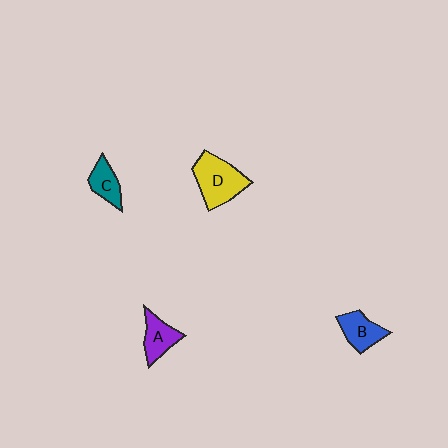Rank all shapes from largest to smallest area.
From largest to smallest: D (yellow), B (blue), A (purple), C (teal).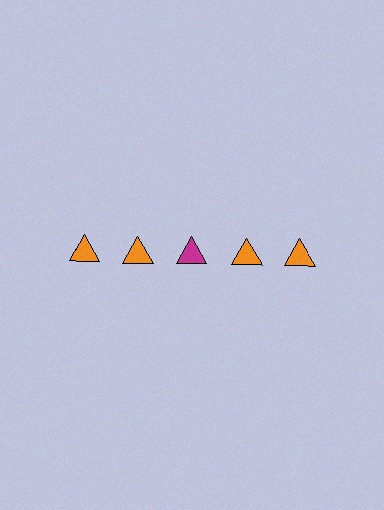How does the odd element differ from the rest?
It has a different color: magenta instead of orange.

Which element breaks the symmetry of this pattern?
The magenta triangle in the top row, center column breaks the symmetry. All other shapes are orange triangles.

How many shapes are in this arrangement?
There are 5 shapes arranged in a grid pattern.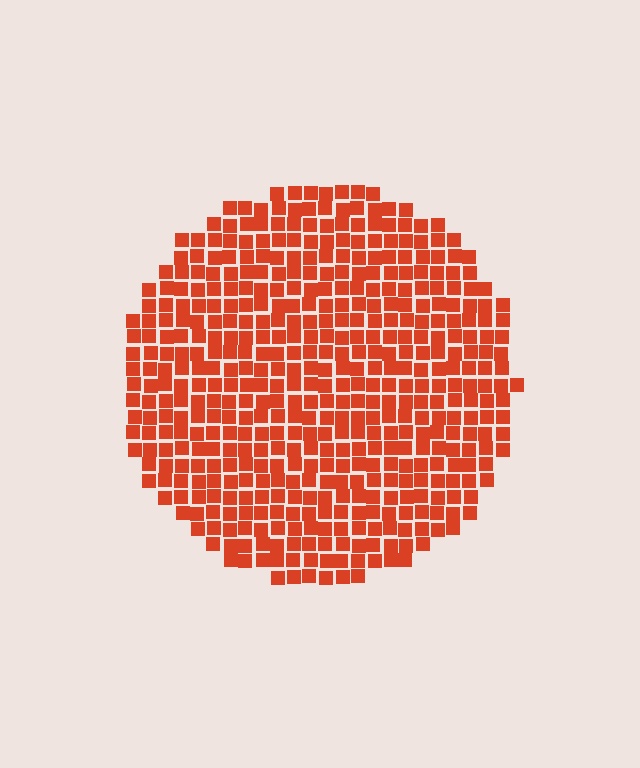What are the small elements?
The small elements are squares.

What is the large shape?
The large shape is a circle.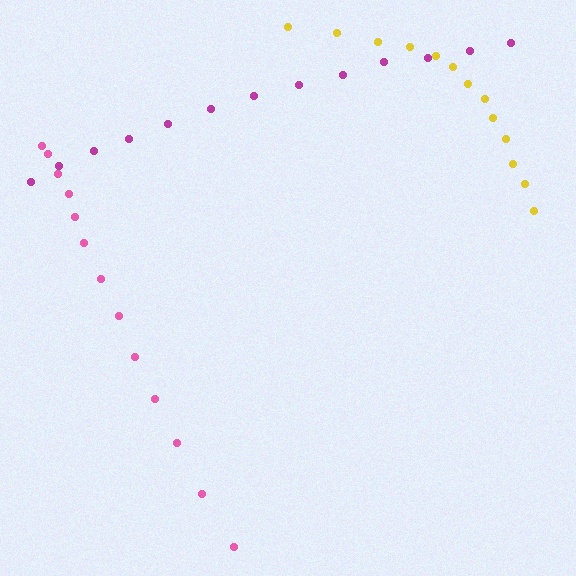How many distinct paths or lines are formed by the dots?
There are 3 distinct paths.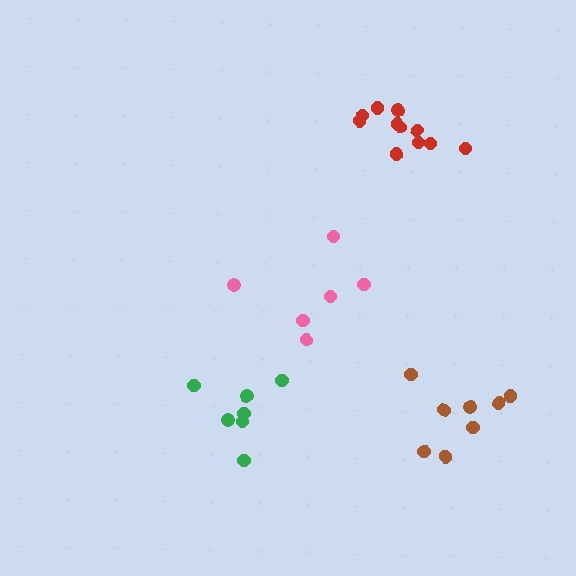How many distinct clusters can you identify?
There are 4 distinct clusters.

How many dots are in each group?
Group 1: 6 dots, Group 2: 11 dots, Group 3: 7 dots, Group 4: 8 dots (32 total).